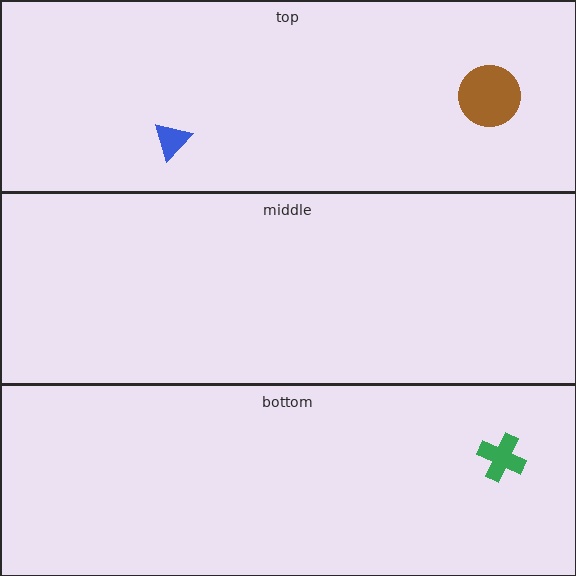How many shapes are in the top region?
2.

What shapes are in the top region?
The brown circle, the blue triangle.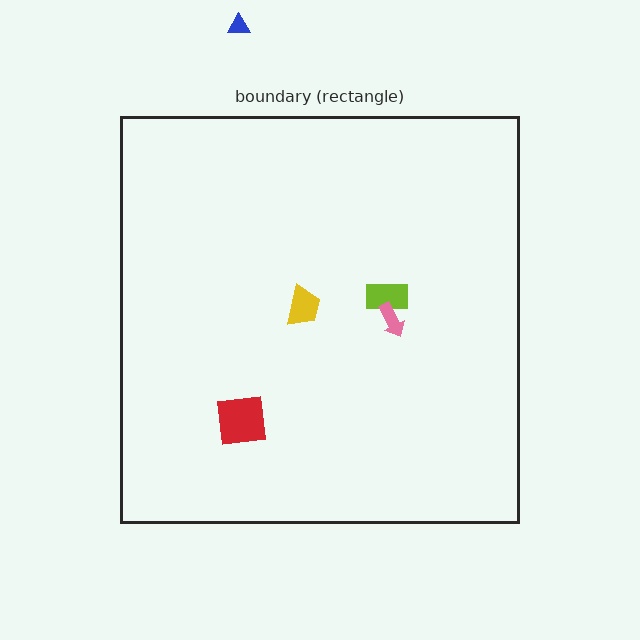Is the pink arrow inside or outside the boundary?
Inside.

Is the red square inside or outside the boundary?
Inside.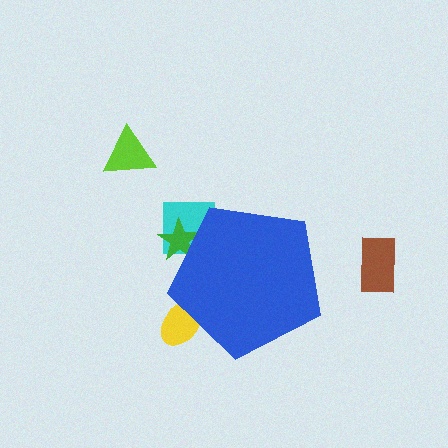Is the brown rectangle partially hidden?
No, the brown rectangle is fully visible.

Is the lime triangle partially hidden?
No, the lime triangle is fully visible.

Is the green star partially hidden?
Yes, the green star is partially hidden behind the blue pentagon.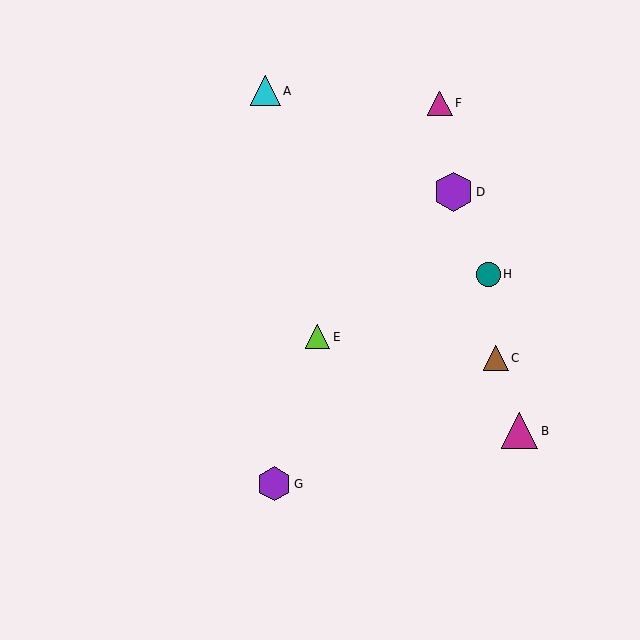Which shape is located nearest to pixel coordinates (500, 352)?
The brown triangle (labeled C) at (496, 358) is nearest to that location.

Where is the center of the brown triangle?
The center of the brown triangle is at (496, 358).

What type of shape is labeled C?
Shape C is a brown triangle.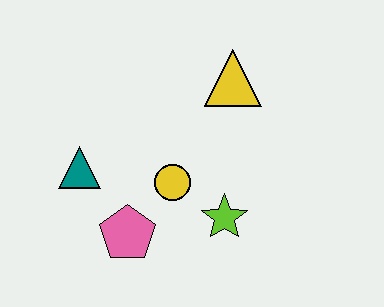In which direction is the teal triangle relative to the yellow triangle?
The teal triangle is to the left of the yellow triangle.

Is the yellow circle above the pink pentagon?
Yes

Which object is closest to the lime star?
The yellow circle is closest to the lime star.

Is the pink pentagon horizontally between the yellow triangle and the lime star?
No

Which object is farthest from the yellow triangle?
The pink pentagon is farthest from the yellow triangle.